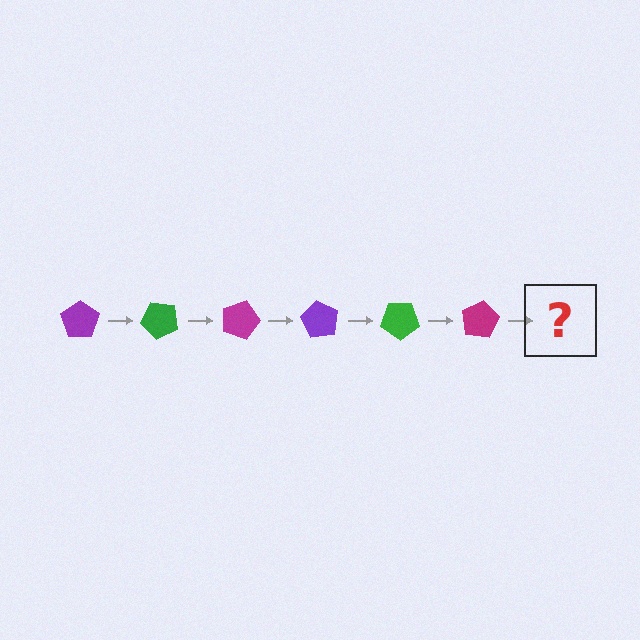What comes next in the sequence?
The next element should be a purple pentagon, rotated 270 degrees from the start.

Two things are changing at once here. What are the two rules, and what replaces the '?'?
The two rules are that it rotates 45 degrees each step and the color cycles through purple, green, and magenta. The '?' should be a purple pentagon, rotated 270 degrees from the start.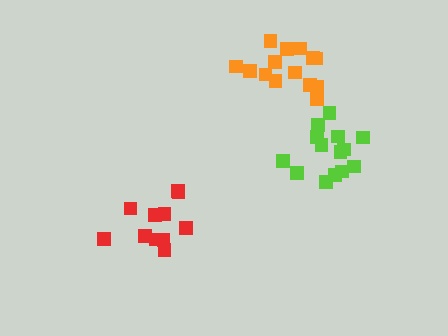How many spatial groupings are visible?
There are 3 spatial groupings.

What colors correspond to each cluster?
The clusters are colored: lime, orange, red.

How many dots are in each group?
Group 1: 14 dots, Group 2: 14 dots, Group 3: 11 dots (39 total).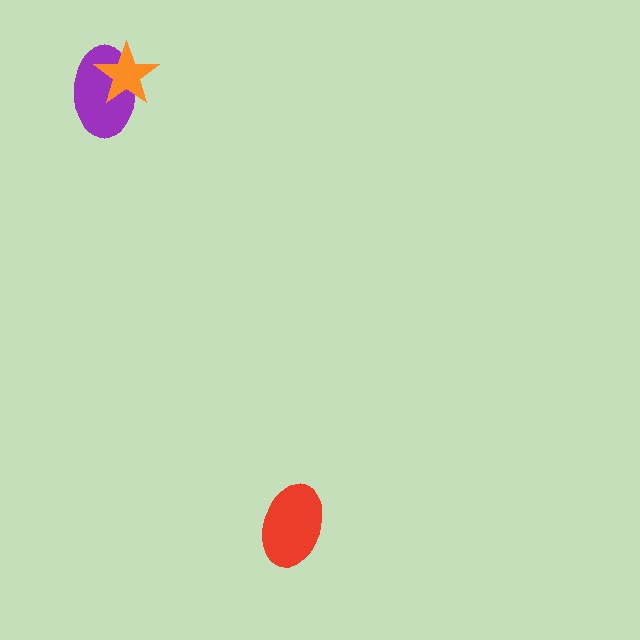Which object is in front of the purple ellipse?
The orange star is in front of the purple ellipse.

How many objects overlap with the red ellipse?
0 objects overlap with the red ellipse.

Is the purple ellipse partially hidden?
Yes, it is partially covered by another shape.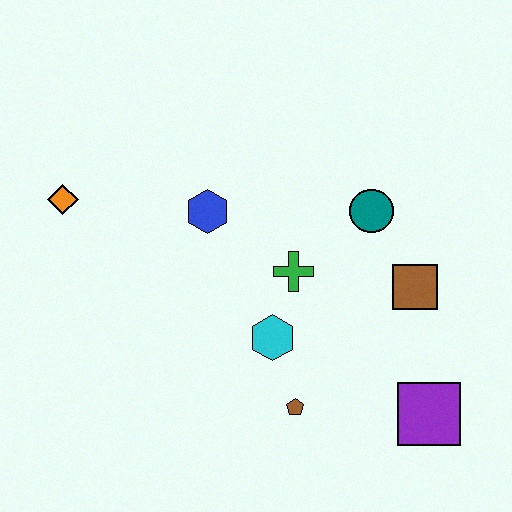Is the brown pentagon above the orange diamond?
No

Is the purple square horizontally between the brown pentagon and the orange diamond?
No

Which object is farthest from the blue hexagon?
The purple square is farthest from the blue hexagon.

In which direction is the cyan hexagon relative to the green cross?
The cyan hexagon is below the green cross.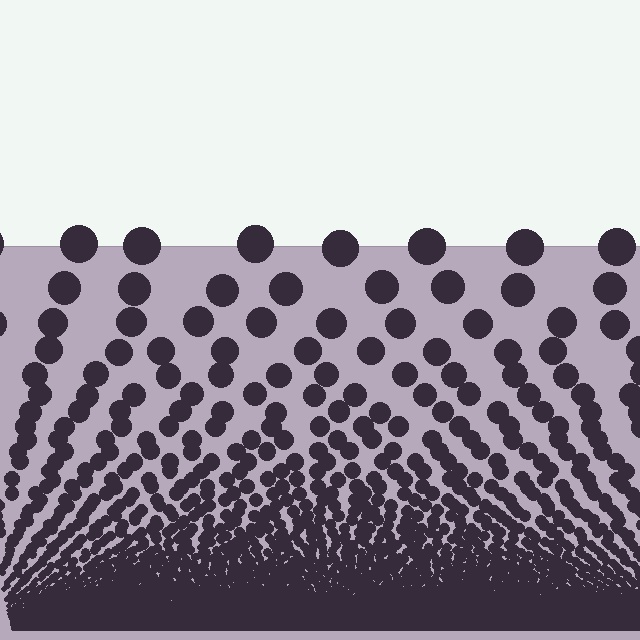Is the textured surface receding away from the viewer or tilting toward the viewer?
The surface appears to tilt toward the viewer. Texture elements get larger and sparser toward the top.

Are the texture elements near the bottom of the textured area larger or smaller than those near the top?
Smaller. The gradient is inverted — elements near the bottom are smaller and denser.